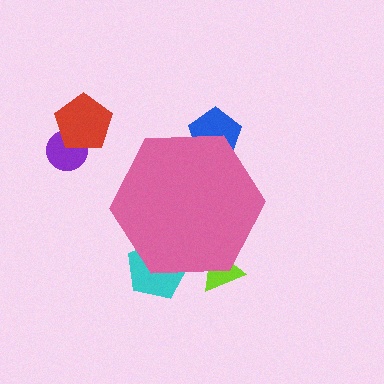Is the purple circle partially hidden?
No, the purple circle is fully visible.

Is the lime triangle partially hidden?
Yes, the lime triangle is partially hidden behind the pink hexagon.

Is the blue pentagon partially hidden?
Yes, the blue pentagon is partially hidden behind the pink hexagon.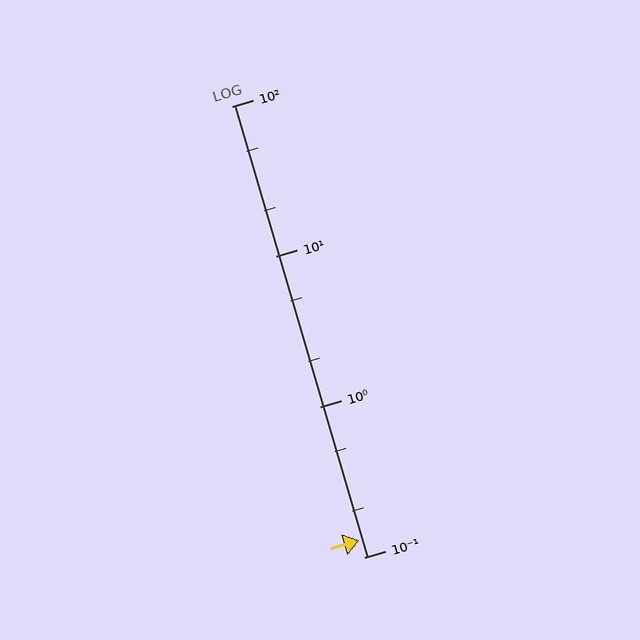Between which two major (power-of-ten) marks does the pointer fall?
The pointer is between 0.1 and 1.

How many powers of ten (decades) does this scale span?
The scale spans 3 decades, from 0.1 to 100.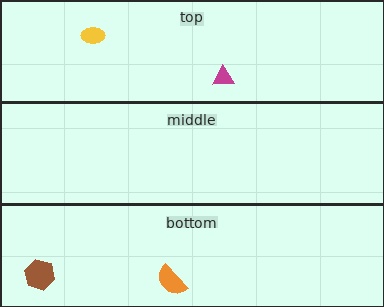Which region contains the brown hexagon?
The bottom region.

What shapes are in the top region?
The magenta triangle, the yellow ellipse.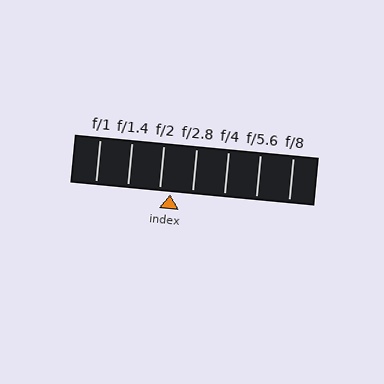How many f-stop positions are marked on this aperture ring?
There are 7 f-stop positions marked.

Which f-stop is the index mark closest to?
The index mark is closest to f/2.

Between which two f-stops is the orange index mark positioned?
The index mark is between f/2 and f/2.8.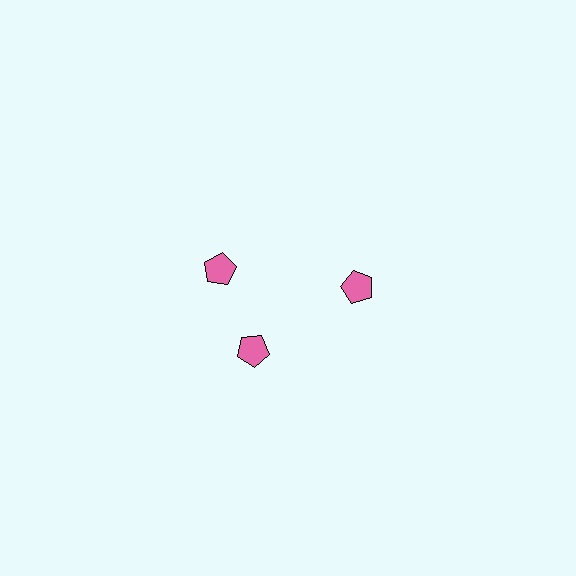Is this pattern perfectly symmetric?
No. The 3 pink pentagons are arranged in a ring, but one element near the 11 o'clock position is rotated out of alignment along the ring, breaking the 3-fold rotational symmetry.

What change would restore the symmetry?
The symmetry would be restored by rotating it back into even spacing with its neighbors so that all 3 pentagons sit at equal angles and equal distance from the center.